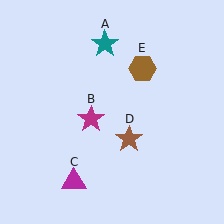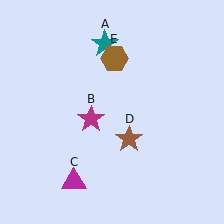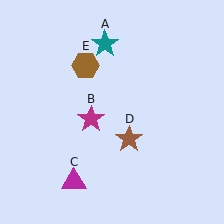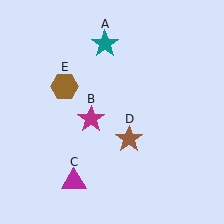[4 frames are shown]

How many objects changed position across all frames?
1 object changed position: brown hexagon (object E).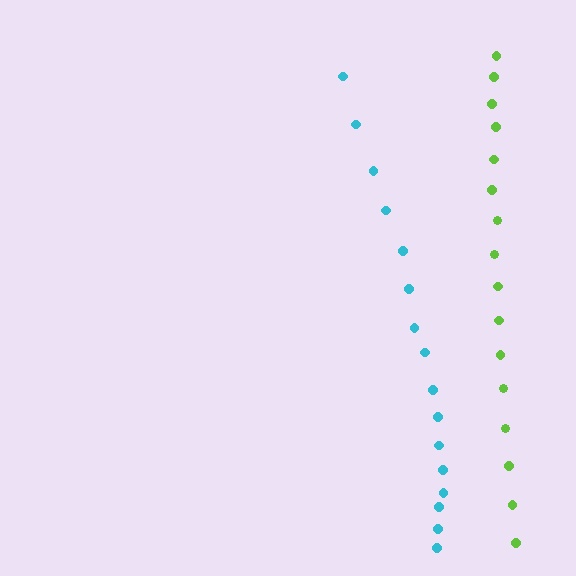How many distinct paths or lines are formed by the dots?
There are 2 distinct paths.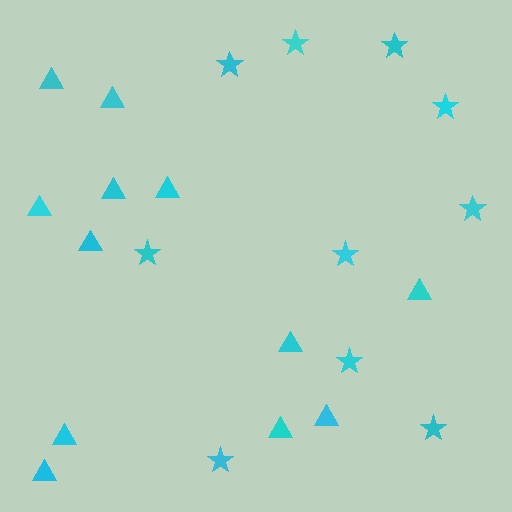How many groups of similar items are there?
There are 2 groups: one group of triangles (12) and one group of stars (10).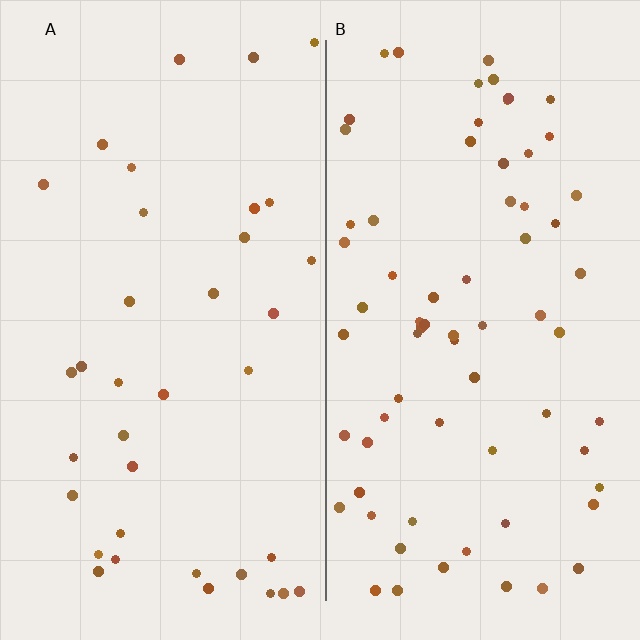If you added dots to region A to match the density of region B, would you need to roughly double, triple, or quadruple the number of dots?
Approximately double.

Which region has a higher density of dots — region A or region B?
B (the right).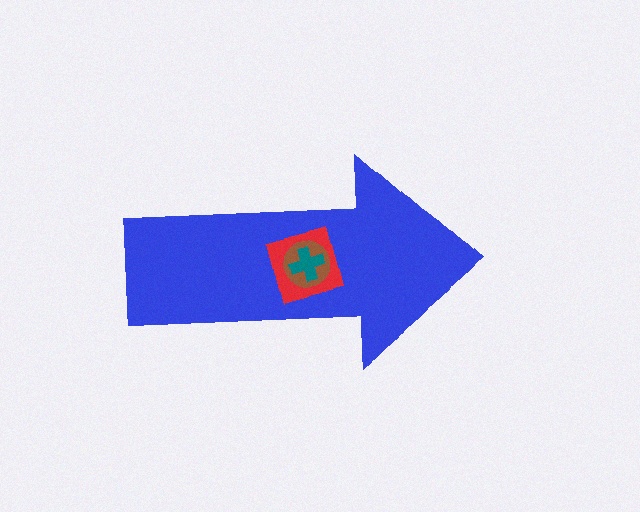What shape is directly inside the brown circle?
The teal cross.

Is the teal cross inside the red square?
Yes.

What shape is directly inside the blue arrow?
The red square.